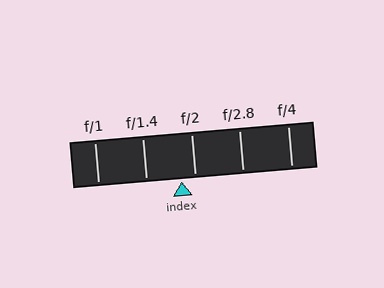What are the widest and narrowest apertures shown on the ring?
The widest aperture shown is f/1 and the narrowest is f/4.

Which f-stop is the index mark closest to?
The index mark is closest to f/2.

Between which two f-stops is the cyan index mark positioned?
The index mark is between f/1.4 and f/2.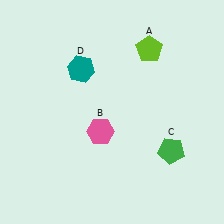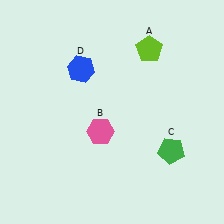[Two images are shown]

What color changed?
The hexagon (D) changed from teal in Image 1 to blue in Image 2.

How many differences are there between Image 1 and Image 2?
There is 1 difference between the two images.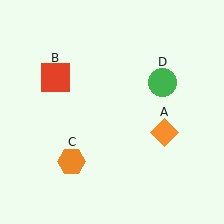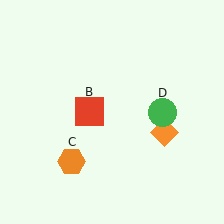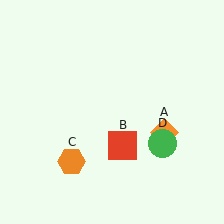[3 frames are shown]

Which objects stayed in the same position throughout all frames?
Orange diamond (object A) and orange hexagon (object C) remained stationary.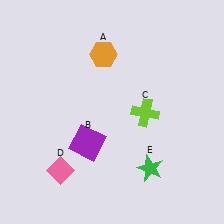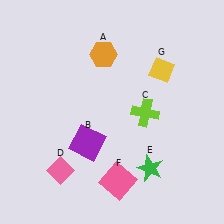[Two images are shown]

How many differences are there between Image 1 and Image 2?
There are 2 differences between the two images.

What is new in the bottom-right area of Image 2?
A pink square (F) was added in the bottom-right area of Image 2.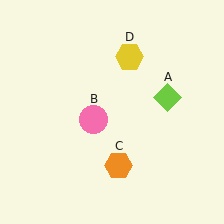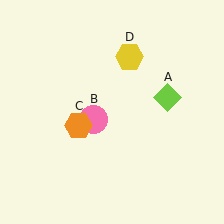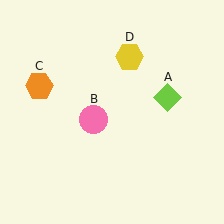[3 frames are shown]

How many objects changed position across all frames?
1 object changed position: orange hexagon (object C).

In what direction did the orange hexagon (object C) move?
The orange hexagon (object C) moved up and to the left.